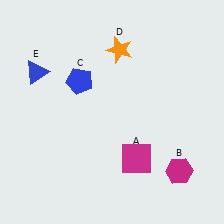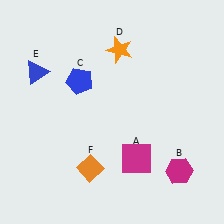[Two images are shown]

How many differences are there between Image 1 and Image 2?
There is 1 difference between the two images.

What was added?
An orange diamond (F) was added in Image 2.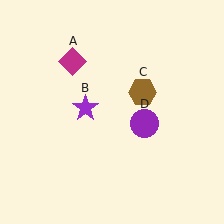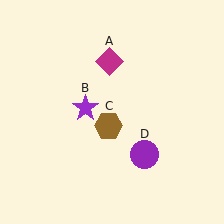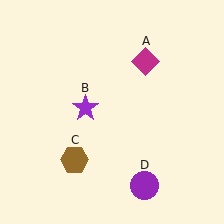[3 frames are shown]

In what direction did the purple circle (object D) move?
The purple circle (object D) moved down.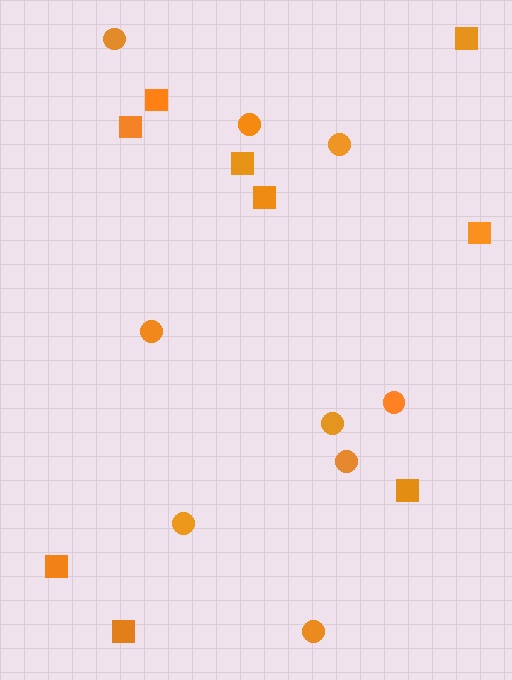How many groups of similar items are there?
There are 2 groups: one group of circles (9) and one group of squares (9).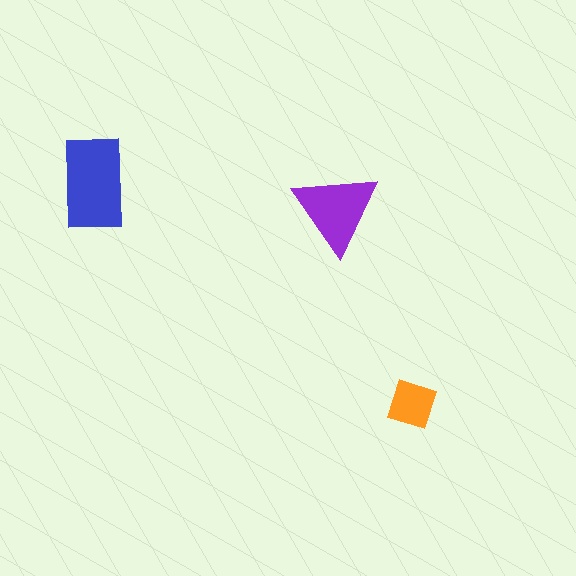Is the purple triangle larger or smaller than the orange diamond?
Larger.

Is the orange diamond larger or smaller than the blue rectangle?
Smaller.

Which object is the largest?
The blue rectangle.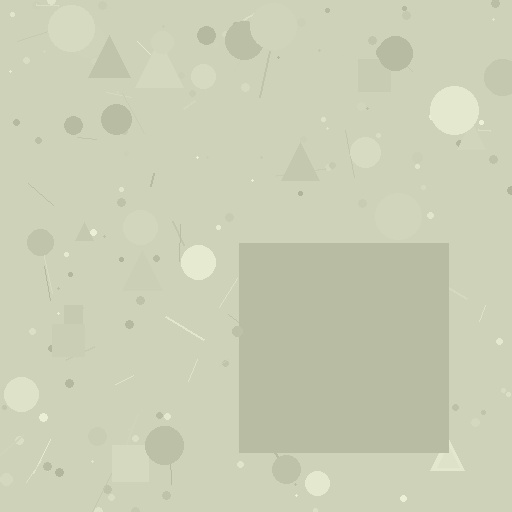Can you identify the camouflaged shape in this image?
The camouflaged shape is a square.